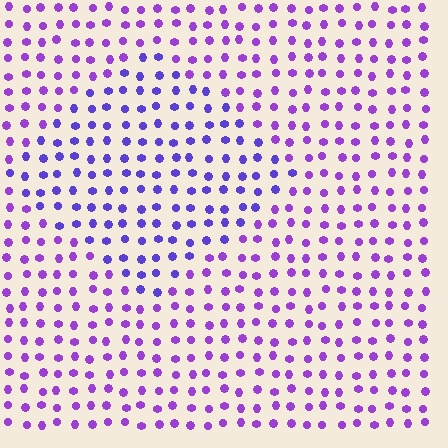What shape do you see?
I see a diamond.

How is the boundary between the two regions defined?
The boundary is defined purely by a slight shift in hue (about 26 degrees). Spacing, size, and orientation are identical on both sides.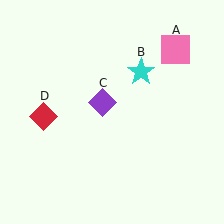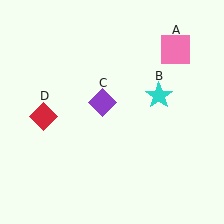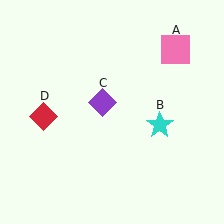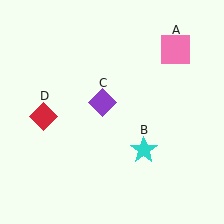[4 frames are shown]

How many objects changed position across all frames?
1 object changed position: cyan star (object B).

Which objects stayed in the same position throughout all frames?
Pink square (object A) and purple diamond (object C) and red diamond (object D) remained stationary.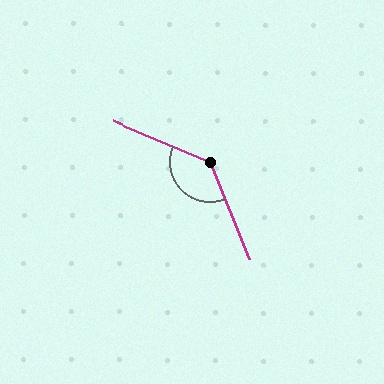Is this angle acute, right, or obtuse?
It is obtuse.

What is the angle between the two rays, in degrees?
Approximately 135 degrees.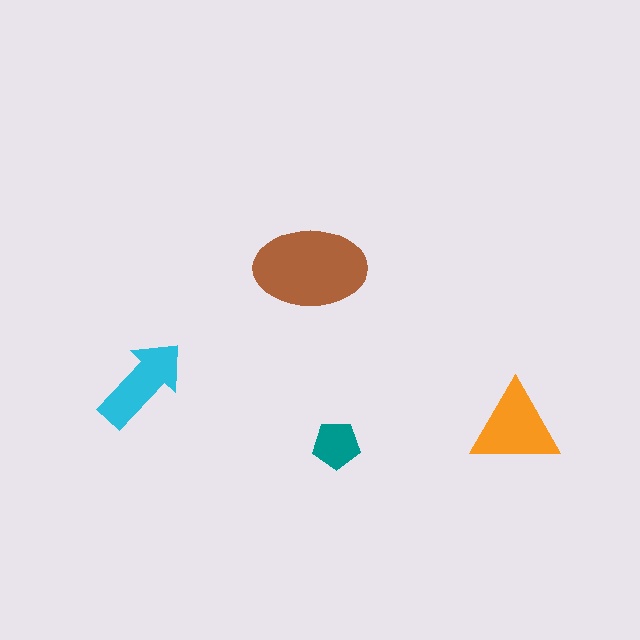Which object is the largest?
The brown ellipse.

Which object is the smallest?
The teal pentagon.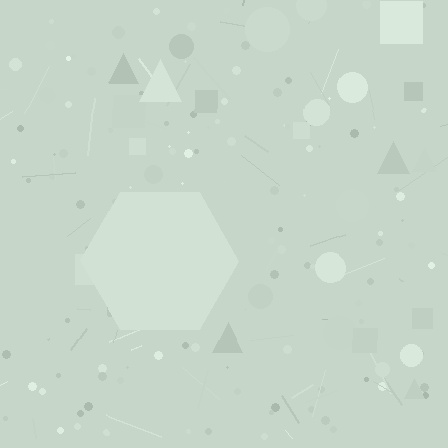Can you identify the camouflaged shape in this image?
The camouflaged shape is a hexagon.